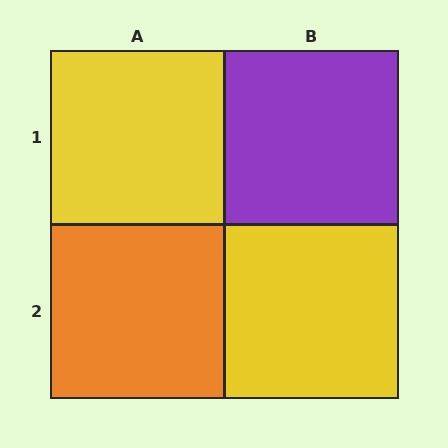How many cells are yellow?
2 cells are yellow.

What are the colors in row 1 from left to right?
Yellow, purple.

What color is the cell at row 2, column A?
Orange.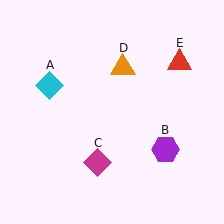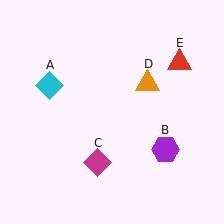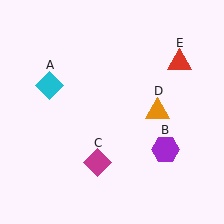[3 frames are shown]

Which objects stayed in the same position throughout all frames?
Cyan diamond (object A) and purple hexagon (object B) and magenta diamond (object C) and red triangle (object E) remained stationary.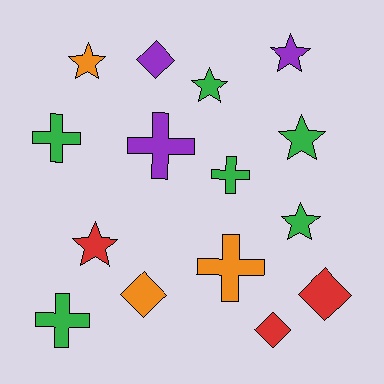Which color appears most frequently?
Green, with 6 objects.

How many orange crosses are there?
There is 1 orange cross.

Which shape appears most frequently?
Star, with 6 objects.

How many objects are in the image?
There are 15 objects.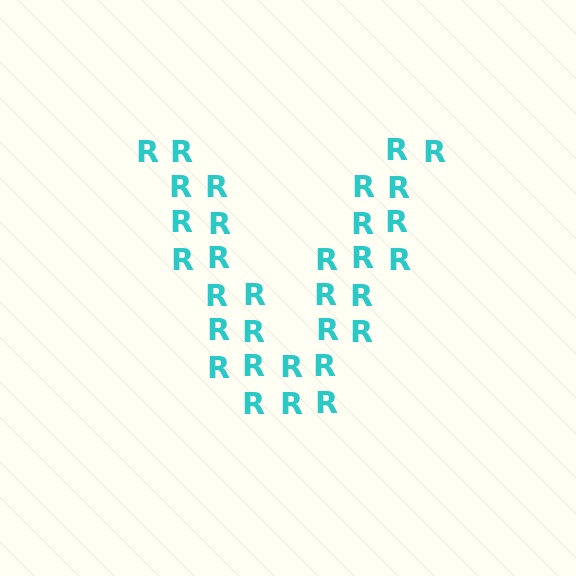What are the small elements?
The small elements are letter R's.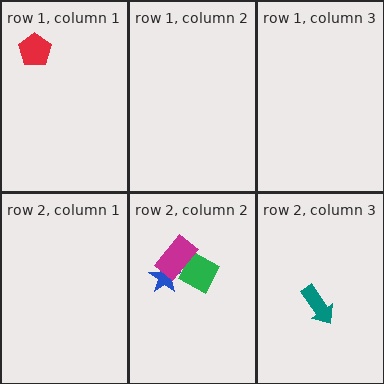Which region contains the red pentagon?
The row 1, column 1 region.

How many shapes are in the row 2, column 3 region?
1.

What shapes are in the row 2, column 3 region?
The teal arrow.